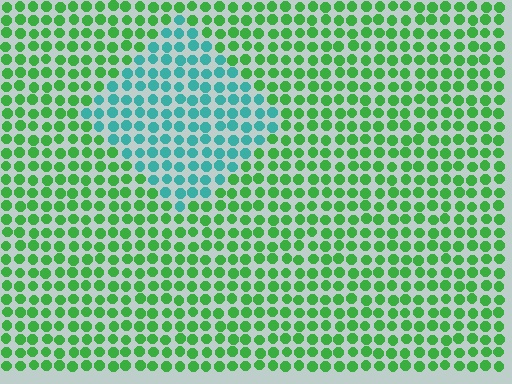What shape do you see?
I see a diamond.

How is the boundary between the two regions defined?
The boundary is defined purely by a slight shift in hue (about 53 degrees). Spacing, size, and orientation are identical on both sides.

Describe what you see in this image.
The image is filled with small green elements in a uniform arrangement. A diamond-shaped region is visible where the elements are tinted to a slightly different hue, forming a subtle color boundary.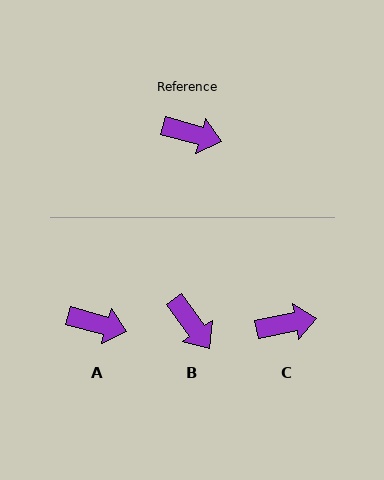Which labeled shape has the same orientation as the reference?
A.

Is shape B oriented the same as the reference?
No, it is off by about 39 degrees.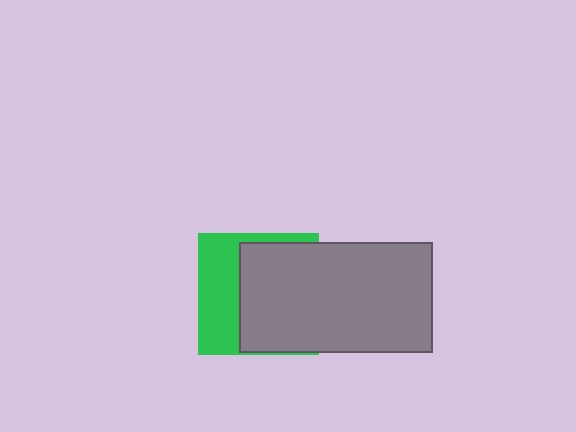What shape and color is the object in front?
The object in front is a gray rectangle.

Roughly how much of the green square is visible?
A small part of it is visible (roughly 40%).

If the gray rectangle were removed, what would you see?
You would see the complete green square.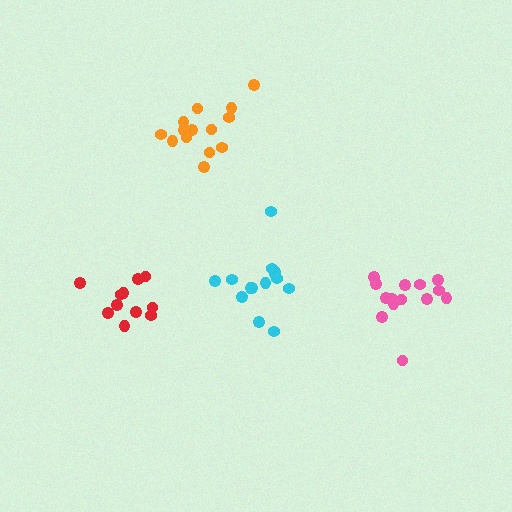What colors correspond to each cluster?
The clusters are colored: cyan, orange, pink, red.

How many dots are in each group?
Group 1: 14 dots, Group 2: 14 dots, Group 3: 14 dots, Group 4: 11 dots (53 total).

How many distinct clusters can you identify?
There are 4 distinct clusters.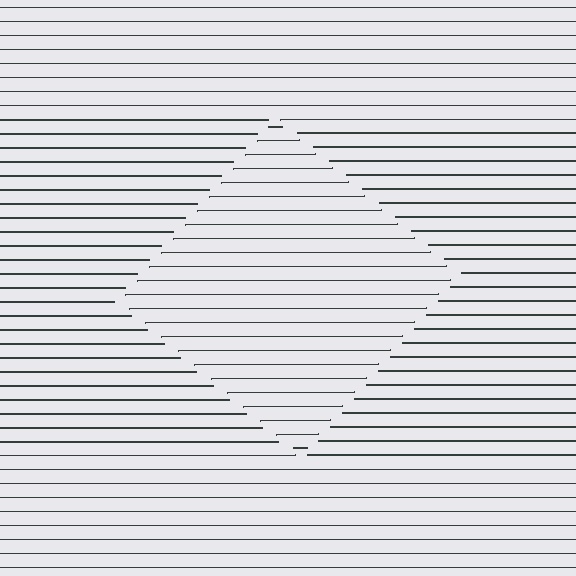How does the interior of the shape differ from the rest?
The interior of the shape contains the same grating, shifted by half a period — the contour is defined by the phase discontinuity where line-ends from the inner and outer gratings abut.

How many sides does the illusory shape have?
4 sides — the line-ends trace a square.